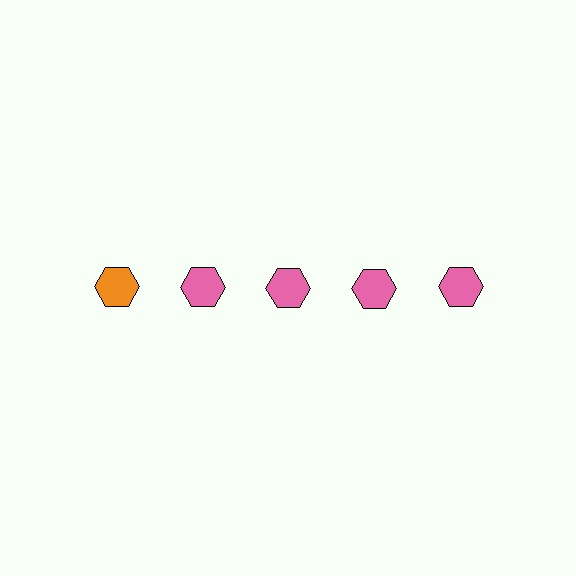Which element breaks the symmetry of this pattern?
The orange hexagon in the top row, leftmost column breaks the symmetry. All other shapes are pink hexagons.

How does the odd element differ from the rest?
It has a different color: orange instead of pink.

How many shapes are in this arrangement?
There are 5 shapes arranged in a grid pattern.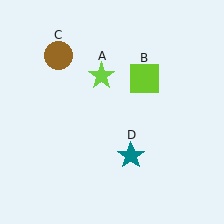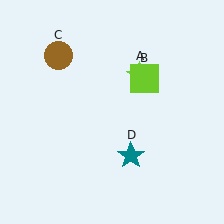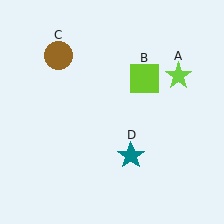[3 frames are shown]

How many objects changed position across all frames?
1 object changed position: lime star (object A).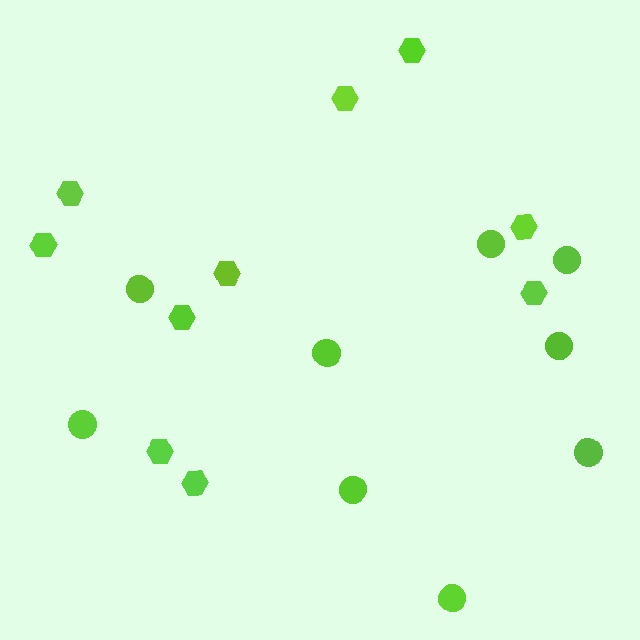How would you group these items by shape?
There are 2 groups: one group of hexagons (10) and one group of circles (9).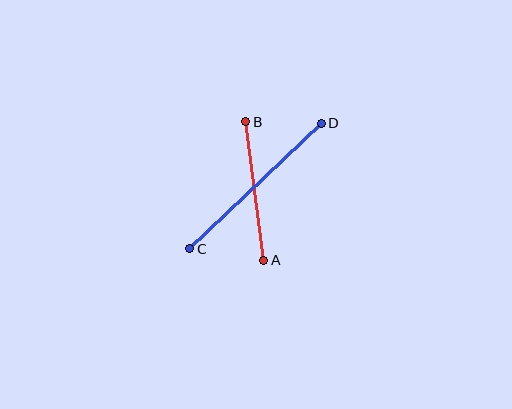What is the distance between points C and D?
The distance is approximately 182 pixels.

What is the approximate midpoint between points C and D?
The midpoint is at approximately (255, 186) pixels.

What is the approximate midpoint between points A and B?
The midpoint is at approximately (255, 191) pixels.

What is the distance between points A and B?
The distance is approximately 140 pixels.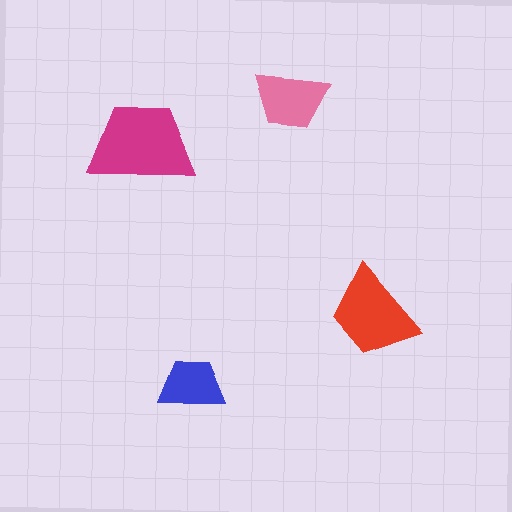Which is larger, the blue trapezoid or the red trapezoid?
The red one.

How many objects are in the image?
There are 4 objects in the image.